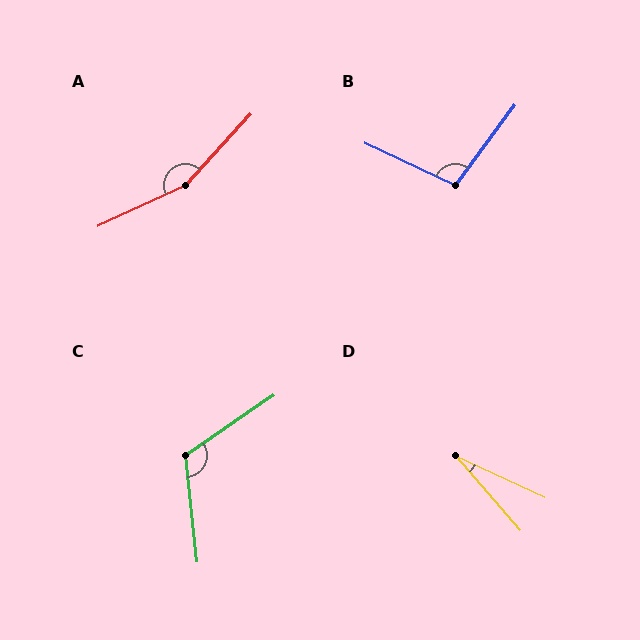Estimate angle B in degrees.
Approximately 101 degrees.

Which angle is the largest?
A, at approximately 157 degrees.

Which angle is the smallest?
D, at approximately 25 degrees.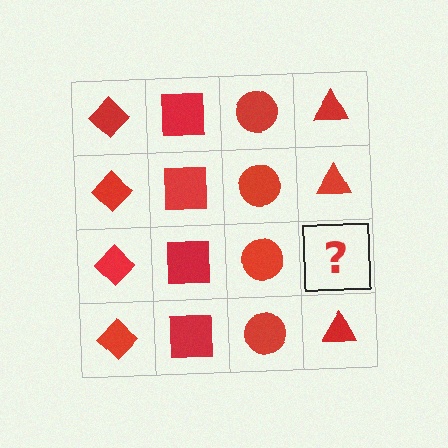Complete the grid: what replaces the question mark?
The question mark should be replaced with a red triangle.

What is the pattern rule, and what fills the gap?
The rule is that each column has a consistent shape. The gap should be filled with a red triangle.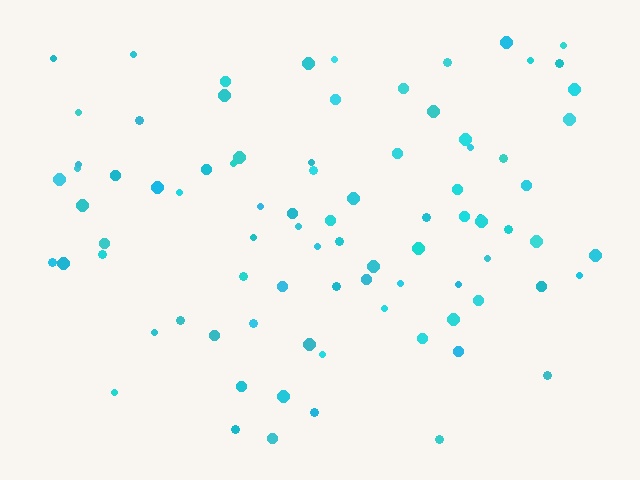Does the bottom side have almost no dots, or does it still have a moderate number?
Still a moderate number, just noticeably fewer than the top.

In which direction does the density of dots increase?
From bottom to top, with the top side densest.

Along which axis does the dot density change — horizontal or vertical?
Vertical.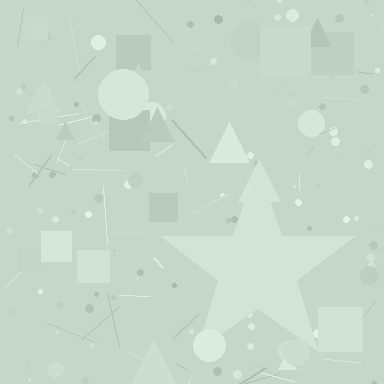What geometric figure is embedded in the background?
A star is embedded in the background.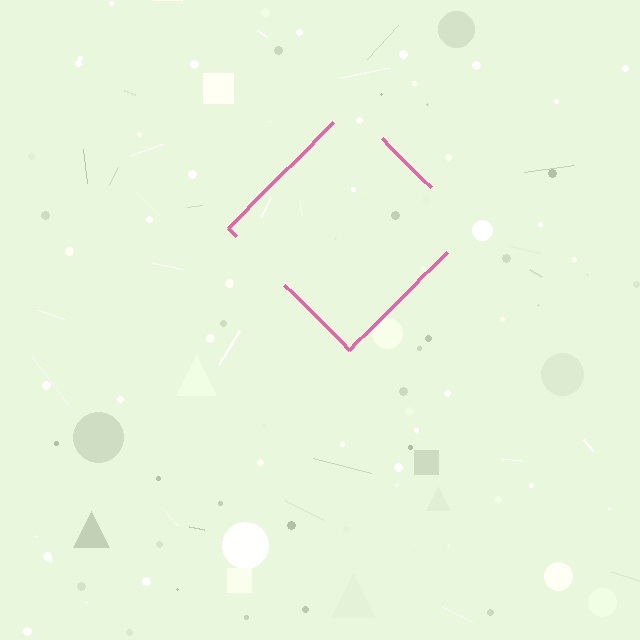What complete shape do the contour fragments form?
The contour fragments form a diamond.